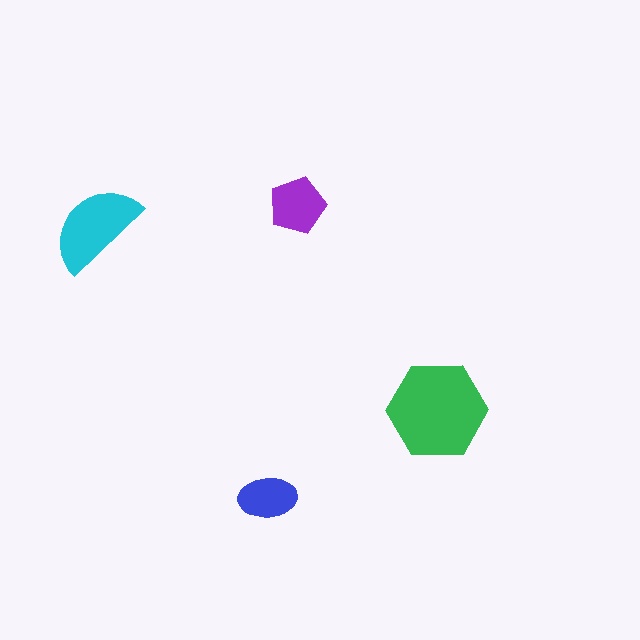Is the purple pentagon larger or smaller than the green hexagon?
Smaller.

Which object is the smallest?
The blue ellipse.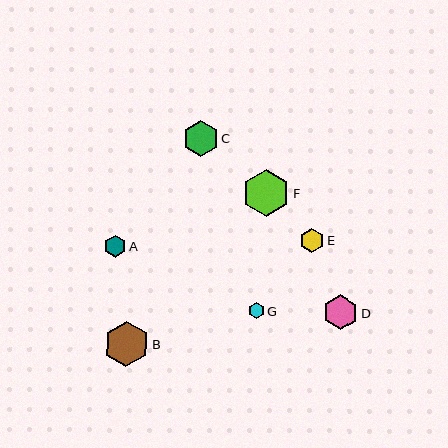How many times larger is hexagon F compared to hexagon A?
Hexagon F is approximately 2.1 times the size of hexagon A.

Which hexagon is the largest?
Hexagon F is the largest with a size of approximately 47 pixels.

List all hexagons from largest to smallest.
From largest to smallest: F, B, C, D, E, A, G.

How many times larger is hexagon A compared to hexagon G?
Hexagon A is approximately 1.4 times the size of hexagon G.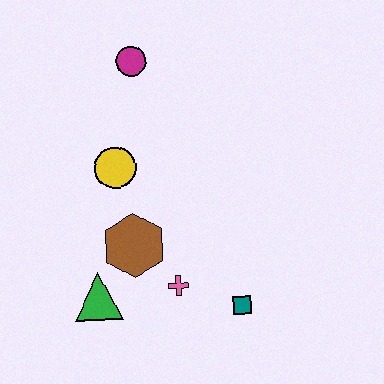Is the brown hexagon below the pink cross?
No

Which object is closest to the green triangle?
The brown hexagon is closest to the green triangle.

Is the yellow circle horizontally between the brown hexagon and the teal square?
No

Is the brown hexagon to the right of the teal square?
No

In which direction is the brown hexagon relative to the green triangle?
The brown hexagon is above the green triangle.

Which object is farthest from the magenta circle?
The teal square is farthest from the magenta circle.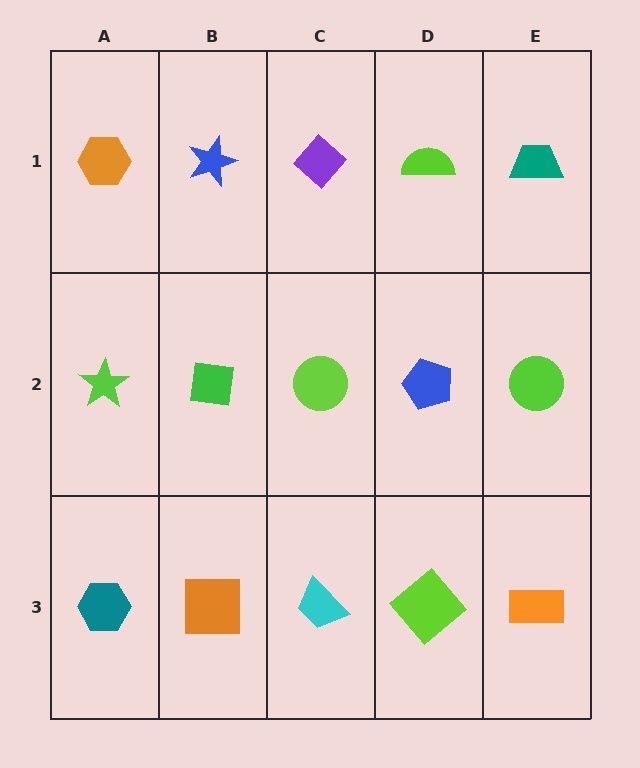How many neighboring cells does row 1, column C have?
3.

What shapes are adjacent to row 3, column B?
A green square (row 2, column B), a teal hexagon (row 3, column A), a cyan trapezoid (row 3, column C).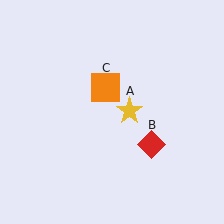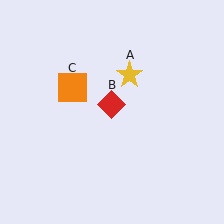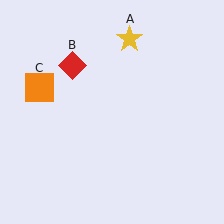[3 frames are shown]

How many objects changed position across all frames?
3 objects changed position: yellow star (object A), red diamond (object B), orange square (object C).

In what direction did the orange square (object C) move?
The orange square (object C) moved left.